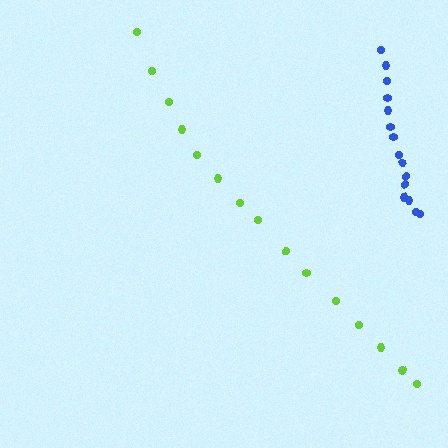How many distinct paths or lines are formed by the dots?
There are 2 distinct paths.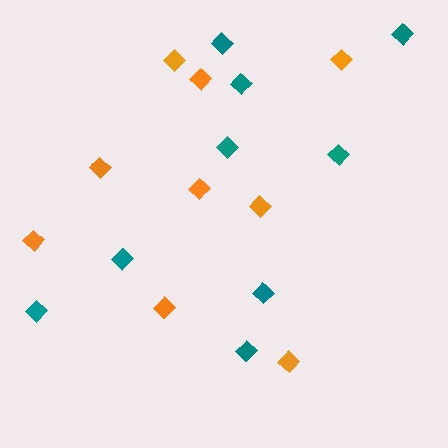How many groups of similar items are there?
There are 2 groups: one group of teal diamonds (9) and one group of orange diamonds (9).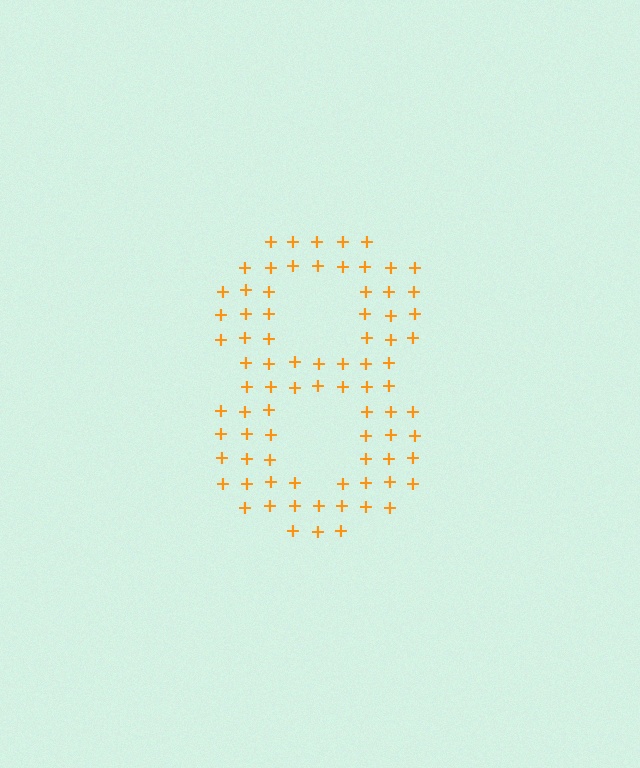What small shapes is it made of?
It is made of small plus signs.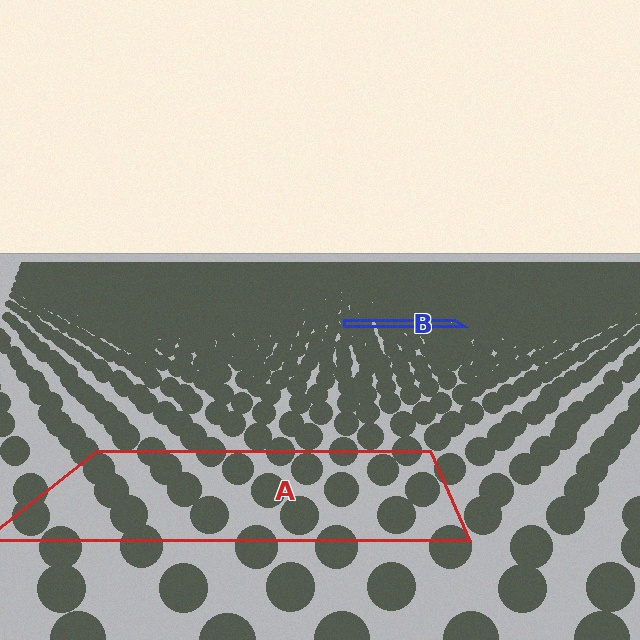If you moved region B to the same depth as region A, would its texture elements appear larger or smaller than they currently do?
They would appear larger. At a closer depth, the same texture elements are projected at a bigger on-screen size.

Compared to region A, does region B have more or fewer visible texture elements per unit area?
Region B has more texture elements per unit area — they are packed more densely because it is farther away.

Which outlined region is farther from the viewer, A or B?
Region B is farther from the viewer — the texture elements inside it appear smaller and more densely packed.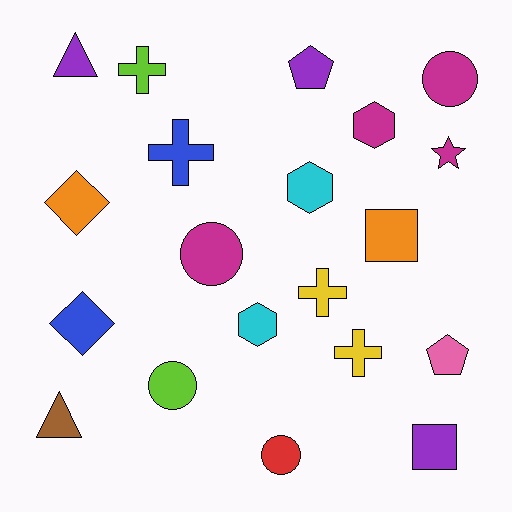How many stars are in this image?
There is 1 star.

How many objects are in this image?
There are 20 objects.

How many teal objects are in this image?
There are no teal objects.